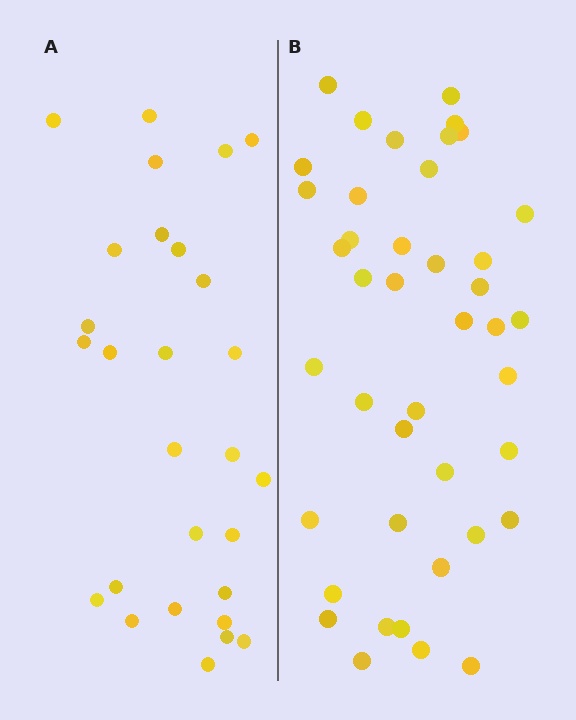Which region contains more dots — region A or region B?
Region B (the right region) has more dots.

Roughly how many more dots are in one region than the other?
Region B has approximately 15 more dots than region A.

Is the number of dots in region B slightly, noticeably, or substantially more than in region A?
Region B has substantially more. The ratio is roughly 1.5 to 1.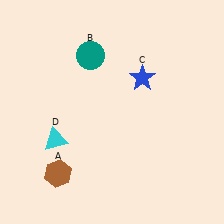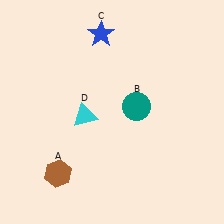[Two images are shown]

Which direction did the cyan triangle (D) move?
The cyan triangle (D) moved right.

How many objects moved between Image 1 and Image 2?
3 objects moved between the two images.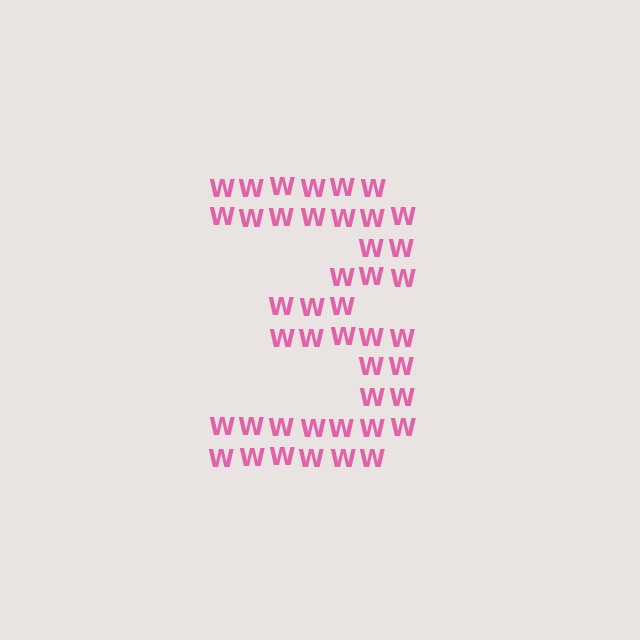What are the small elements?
The small elements are letter W's.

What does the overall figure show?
The overall figure shows the digit 3.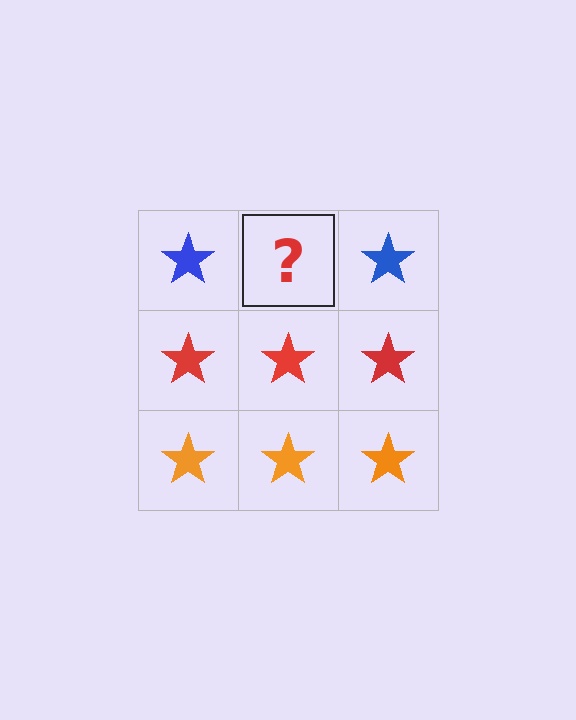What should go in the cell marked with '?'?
The missing cell should contain a blue star.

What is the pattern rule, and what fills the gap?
The rule is that each row has a consistent color. The gap should be filled with a blue star.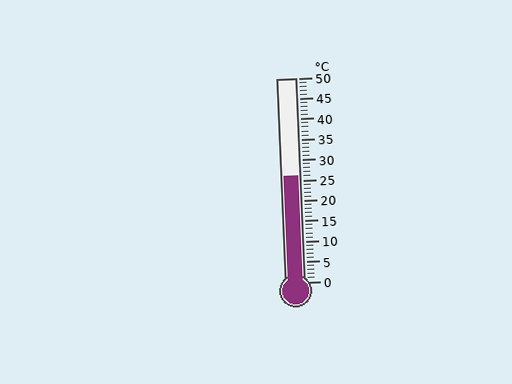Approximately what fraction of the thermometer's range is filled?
The thermometer is filled to approximately 50% of its range.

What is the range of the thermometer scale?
The thermometer scale ranges from 0°C to 50°C.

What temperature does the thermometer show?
The thermometer shows approximately 26°C.